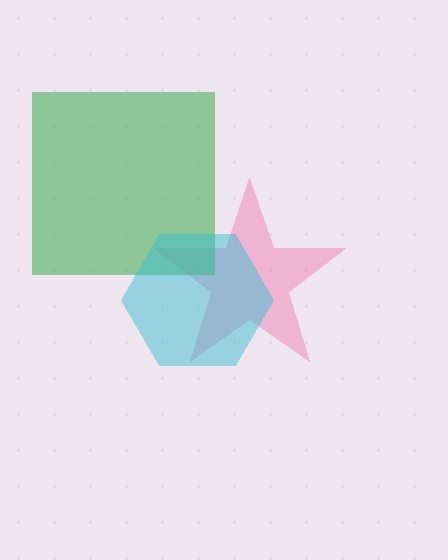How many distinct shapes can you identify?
There are 3 distinct shapes: a pink star, a green square, a cyan hexagon.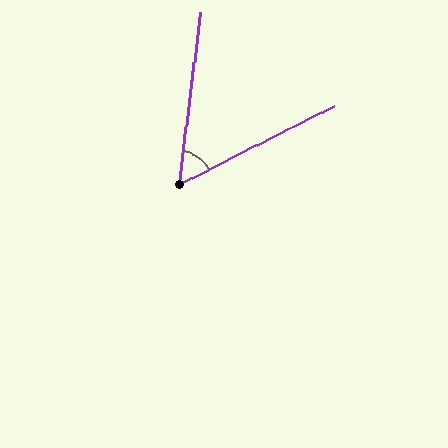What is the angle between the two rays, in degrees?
Approximately 56 degrees.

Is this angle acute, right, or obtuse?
It is acute.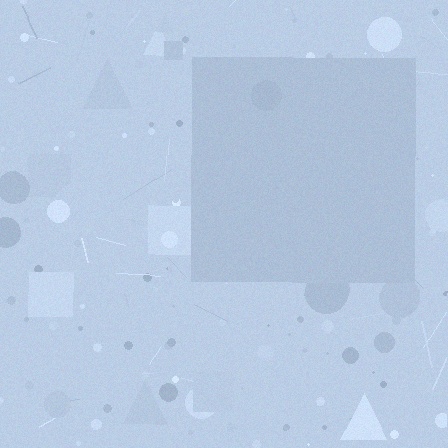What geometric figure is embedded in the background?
A square is embedded in the background.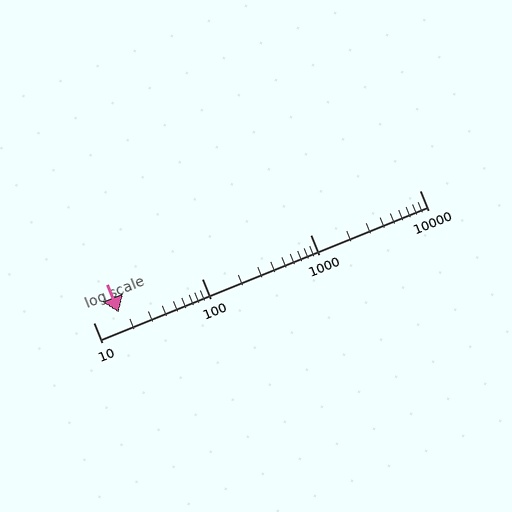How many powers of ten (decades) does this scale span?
The scale spans 3 decades, from 10 to 10000.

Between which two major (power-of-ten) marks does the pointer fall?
The pointer is between 10 and 100.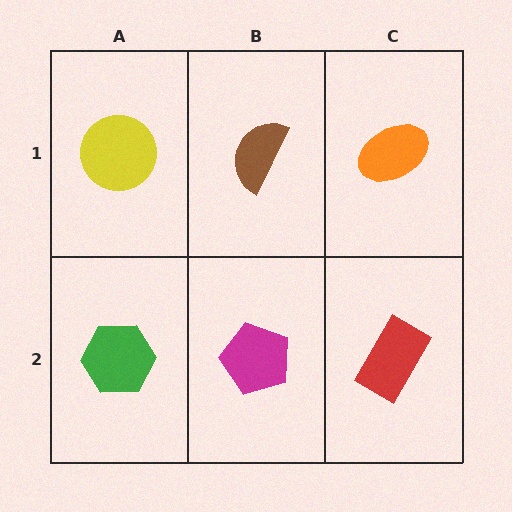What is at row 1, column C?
An orange ellipse.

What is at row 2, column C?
A red rectangle.